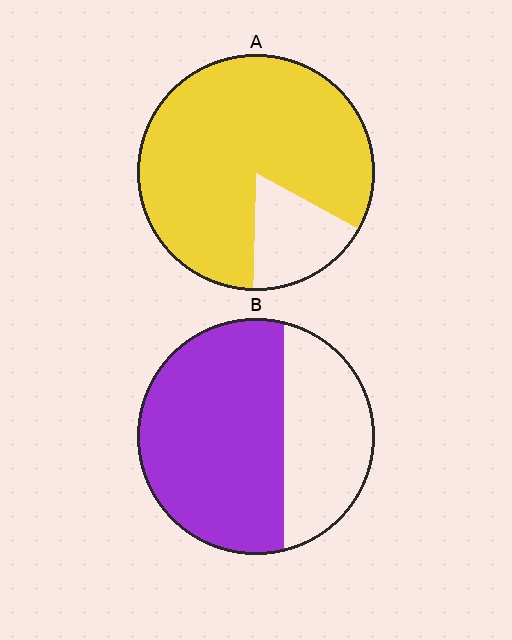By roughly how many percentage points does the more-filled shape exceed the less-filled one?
By roughly 20 percentage points (A over B).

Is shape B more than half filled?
Yes.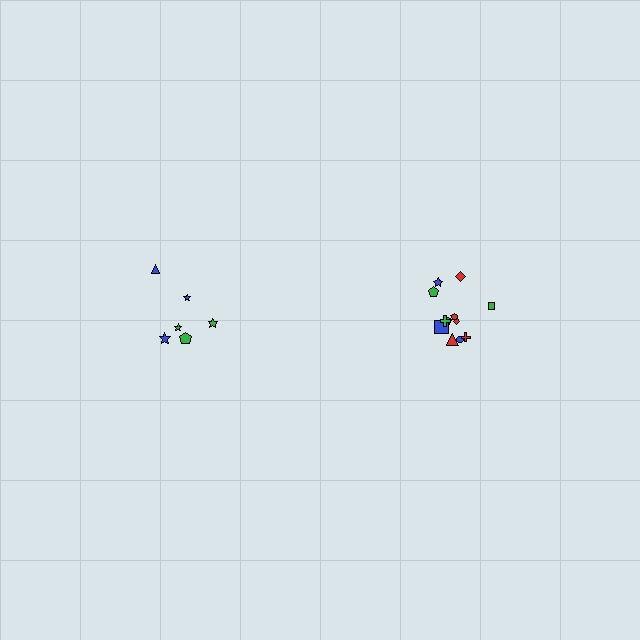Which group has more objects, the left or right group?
The right group.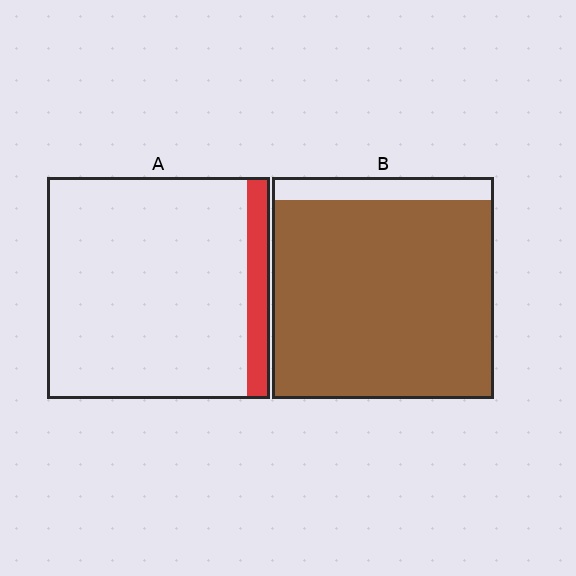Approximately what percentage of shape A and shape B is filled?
A is approximately 10% and B is approximately 90%.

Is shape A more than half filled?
No.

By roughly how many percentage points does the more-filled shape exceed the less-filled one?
By roughly 80 percentage points (B over A).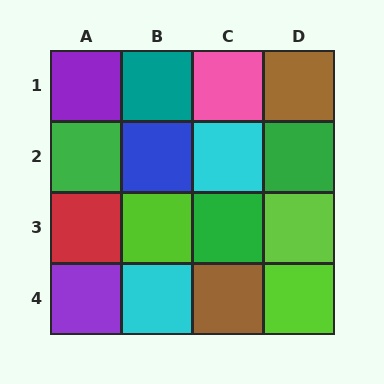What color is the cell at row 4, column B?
Cyan.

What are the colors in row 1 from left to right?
Purple, teal, pink, brown.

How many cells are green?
3 cells are green.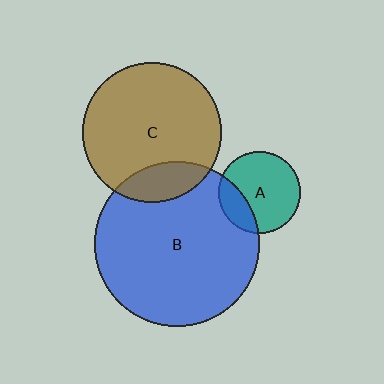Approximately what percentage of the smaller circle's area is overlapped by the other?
Approximately 25%.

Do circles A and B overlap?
Yes.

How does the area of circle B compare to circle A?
Approximately 4.1 times.